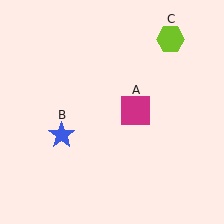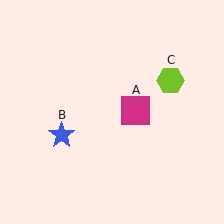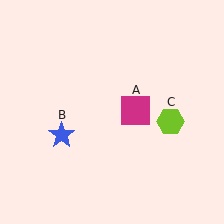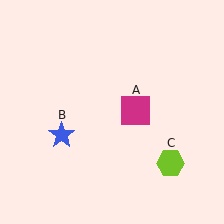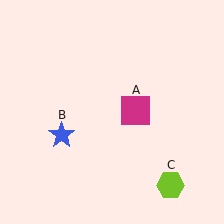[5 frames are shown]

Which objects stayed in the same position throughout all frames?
Magenta square (object A) and blue star (object B) remained stationary.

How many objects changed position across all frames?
1 object changed position: lime hexagon (object C).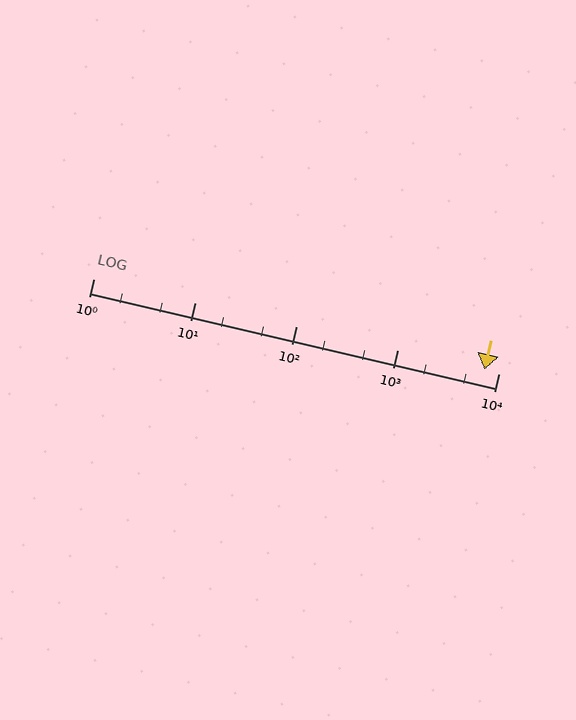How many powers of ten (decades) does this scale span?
The scale spans 4 decades, from 1 to 10000.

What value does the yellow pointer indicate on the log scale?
The pointer indicates approximately 7300.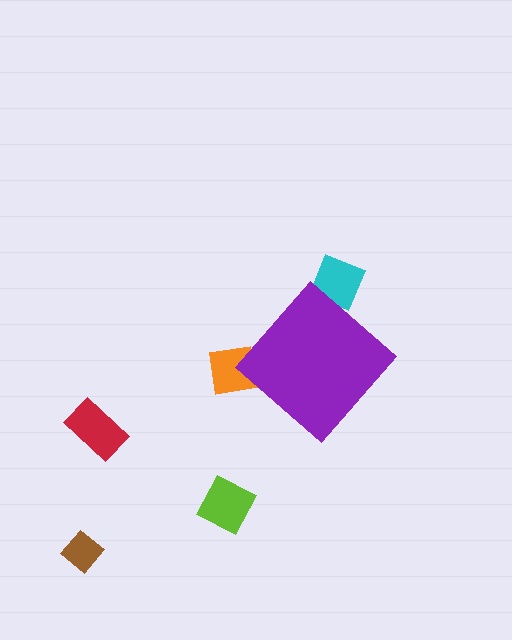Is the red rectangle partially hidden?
No, the red rectangle is fully visible.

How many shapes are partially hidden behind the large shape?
2 shapes are partially hidden.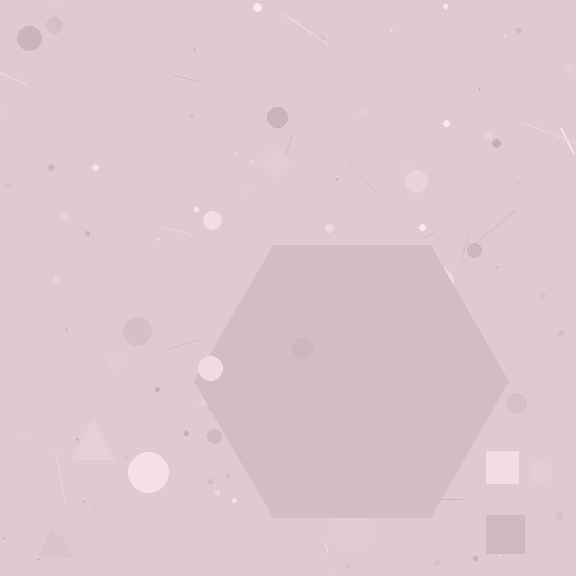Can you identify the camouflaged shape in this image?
The camouflaged shape is a hexagon.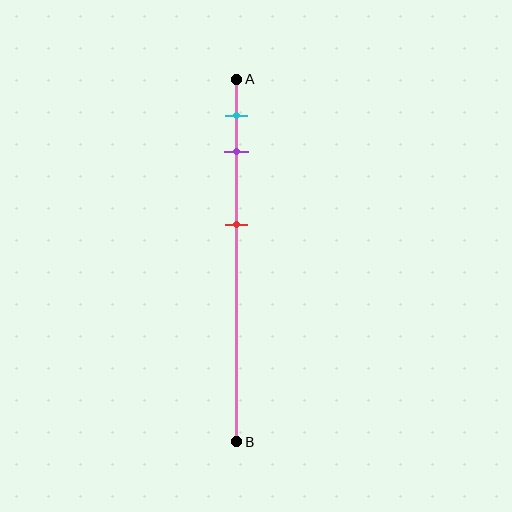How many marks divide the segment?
There are 3 marks dividing the segment.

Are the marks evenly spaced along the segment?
No, the marks are not evenly spaced.